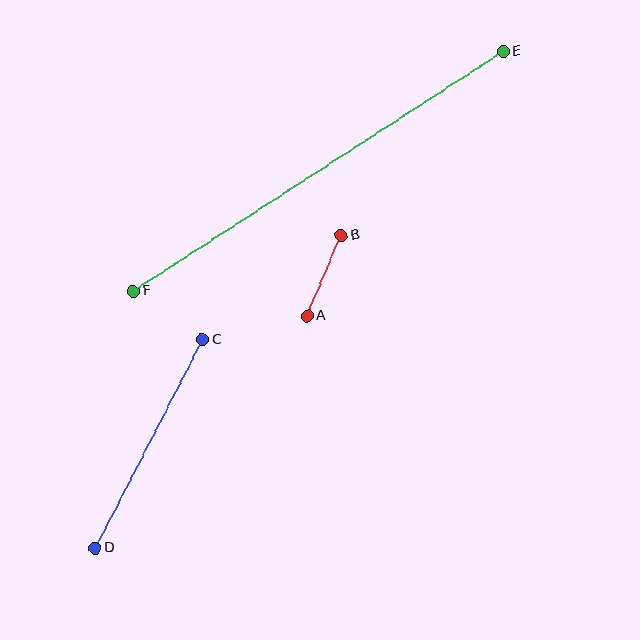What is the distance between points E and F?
The distance is approximately 441 pixels.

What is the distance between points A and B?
The distance is approximately 87 pixels.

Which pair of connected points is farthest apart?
Points E and F are farthest apart.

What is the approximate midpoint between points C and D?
The midpoint is at approximately (149, 444) pixels.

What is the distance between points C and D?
The distance is approximately 234 pixels.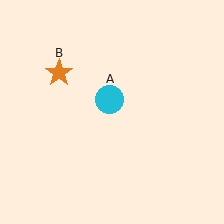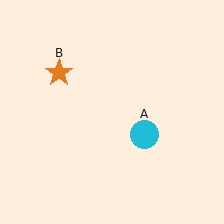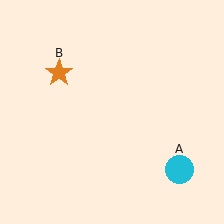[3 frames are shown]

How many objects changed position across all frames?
1 object changed position: cyan circle (object A).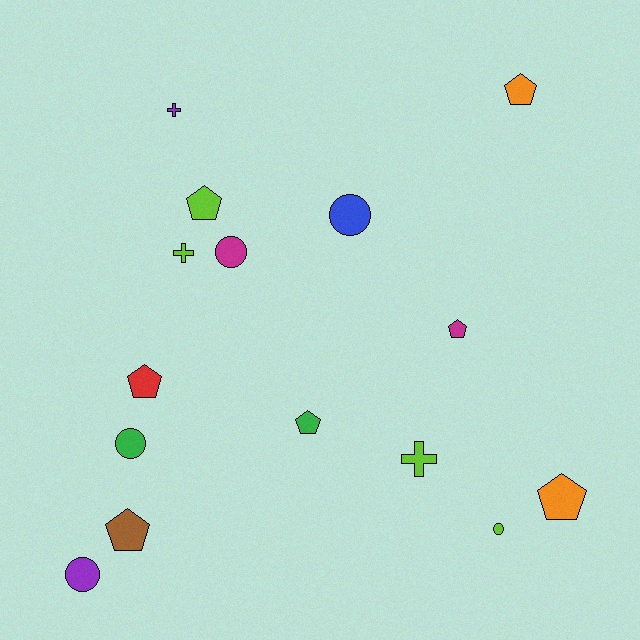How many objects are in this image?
There are 15 objects.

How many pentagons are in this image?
There are 7 pentagons.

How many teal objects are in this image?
There are no teal objects.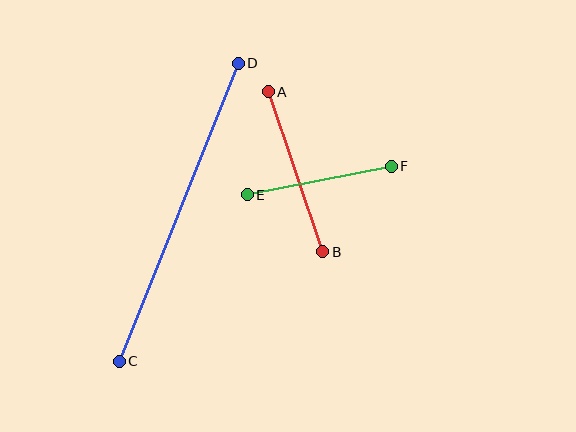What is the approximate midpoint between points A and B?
The midpoint is at approximately (296, 172) pixels.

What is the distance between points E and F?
The distance is approximately 147 pixels.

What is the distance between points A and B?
The distance is approximately 169 pixels.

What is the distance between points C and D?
The distance is approximately 321 pixels.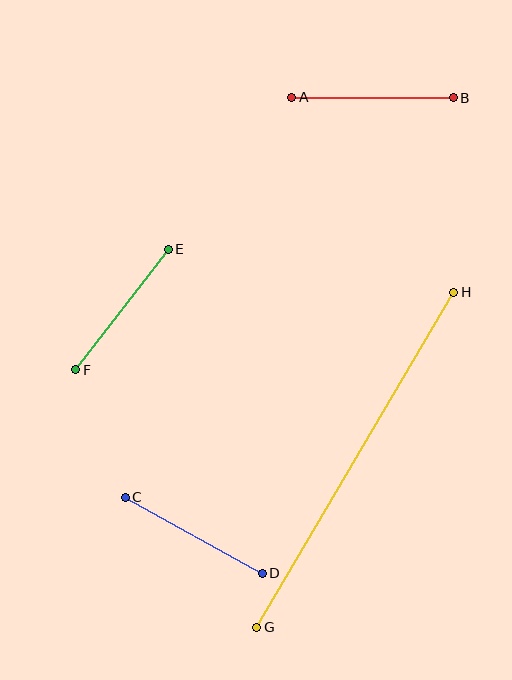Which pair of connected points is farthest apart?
Points G and H are farthest apart.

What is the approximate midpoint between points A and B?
The midpoint is at approximately (373, 98) pixels.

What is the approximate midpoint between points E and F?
The midpoint is at approximately (122, 309) pixels.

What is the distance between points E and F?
The distance is approximately 152 pixels.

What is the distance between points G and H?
The distance is approximately 388 pixels.